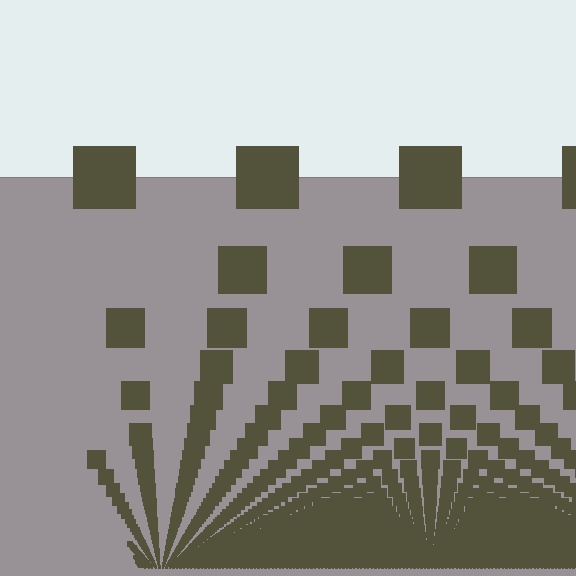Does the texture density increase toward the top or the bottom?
Density increases toward the bottom.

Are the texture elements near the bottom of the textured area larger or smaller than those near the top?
Smaller. The gradient is inverted — elements near the bottom are smaller and denser.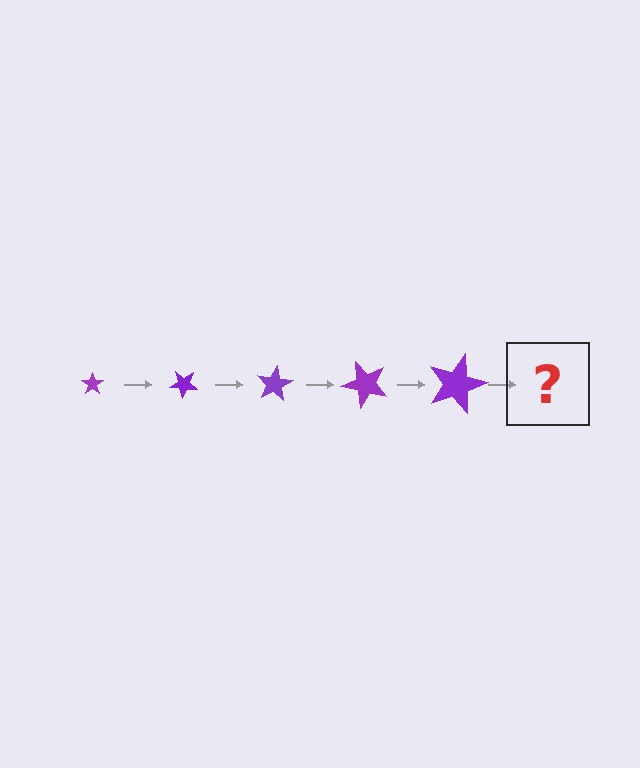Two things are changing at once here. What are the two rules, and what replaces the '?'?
The two rules are that the star grows larger each step and it rotates 40 degrees each step. The '?' should be a star, larger than the previous one and rotated 200 degrees from the start.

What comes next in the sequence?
The next element should be a star, larger than the previous one and rotated 200 degrees from the start.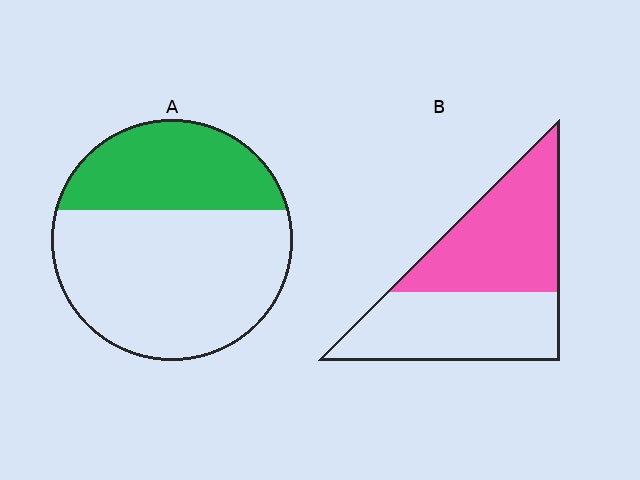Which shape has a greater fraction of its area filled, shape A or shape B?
Shape B.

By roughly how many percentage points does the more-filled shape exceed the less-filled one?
By roughly 15 percentage points (B over A).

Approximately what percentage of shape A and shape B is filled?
A is approximately 35% and B is approximately 50%.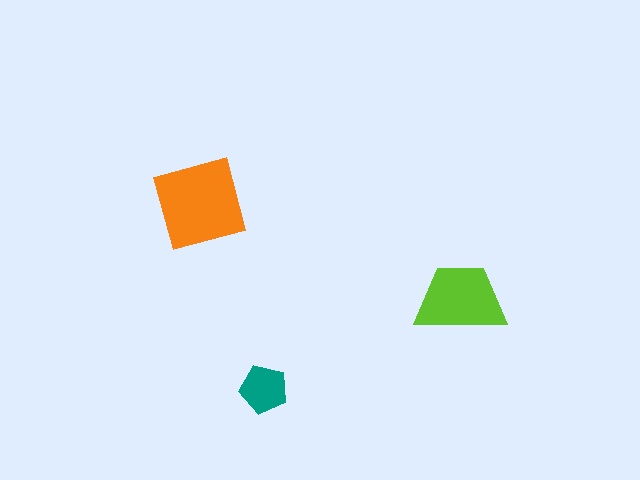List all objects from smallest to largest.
The teal pentagon, the lime trapezoid, the orange square.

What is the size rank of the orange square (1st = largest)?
1st.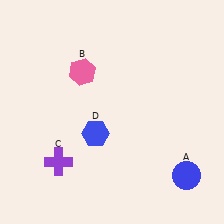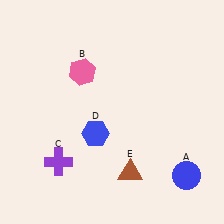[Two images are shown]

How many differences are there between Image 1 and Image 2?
There is 1 difference between the two images.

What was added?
A brown triangle (E) was added in Image 2.